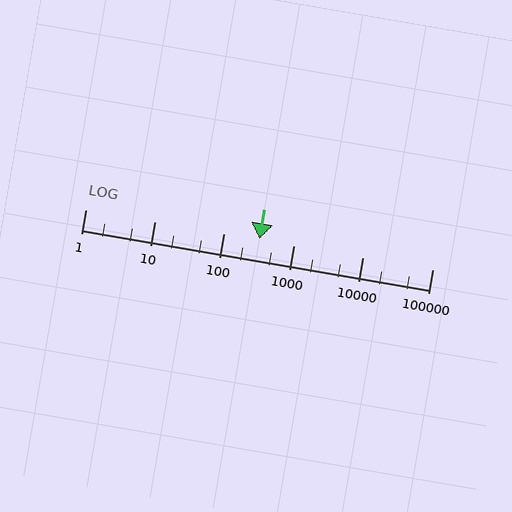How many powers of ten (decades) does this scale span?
The scale spans 5 decades, from 1 to 100000.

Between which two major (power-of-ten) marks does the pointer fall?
The pointer is between 100 and 1000.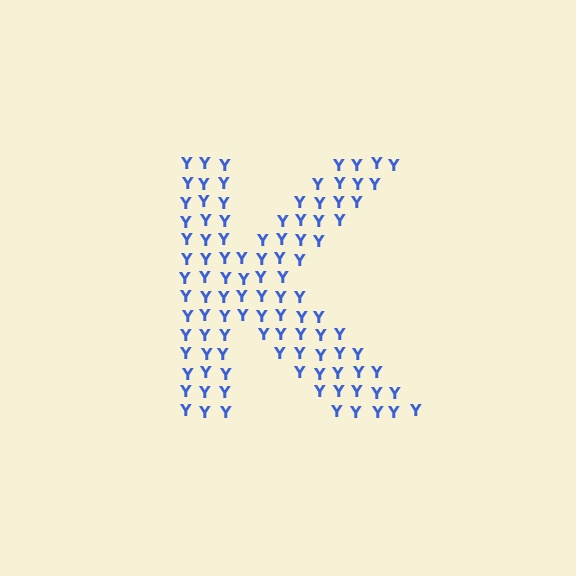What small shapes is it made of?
It is made of small letter Y's.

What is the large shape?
The large shape is the letter K.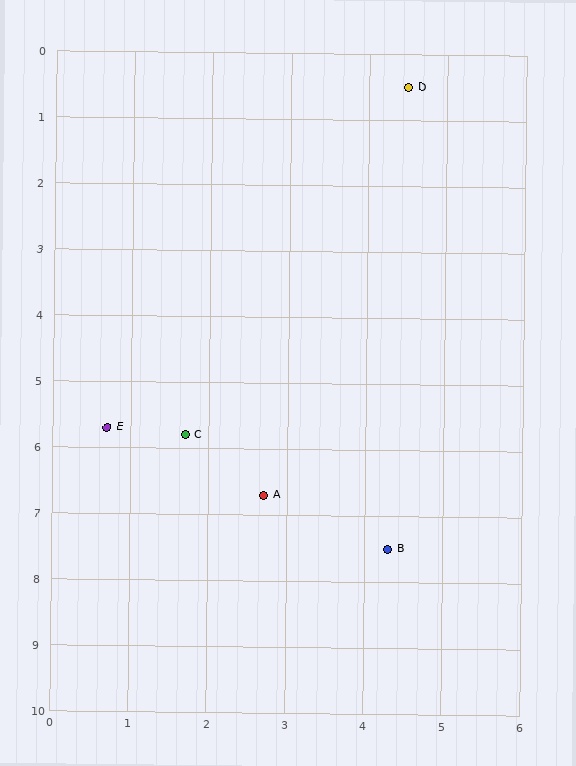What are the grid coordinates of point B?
Point B is at approximately (4.3, 7.5).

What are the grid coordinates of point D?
Point D is at approximately (4.5, 0.5).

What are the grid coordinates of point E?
Point E is at approximately (0.7, 5.7).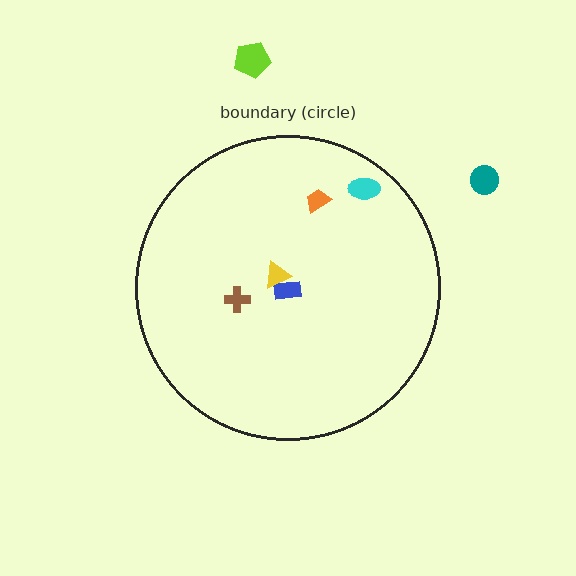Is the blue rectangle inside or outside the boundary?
Inside.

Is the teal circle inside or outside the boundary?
Outside.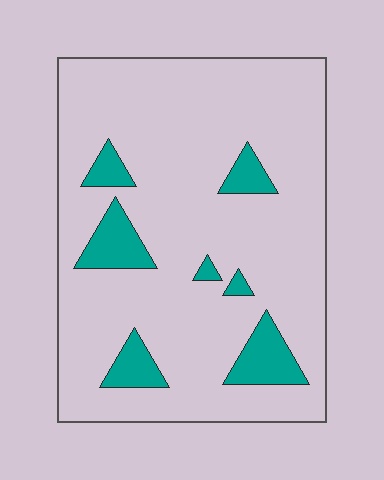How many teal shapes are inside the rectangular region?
7.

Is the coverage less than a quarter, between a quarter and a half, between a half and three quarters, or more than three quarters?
Less than a quarter.